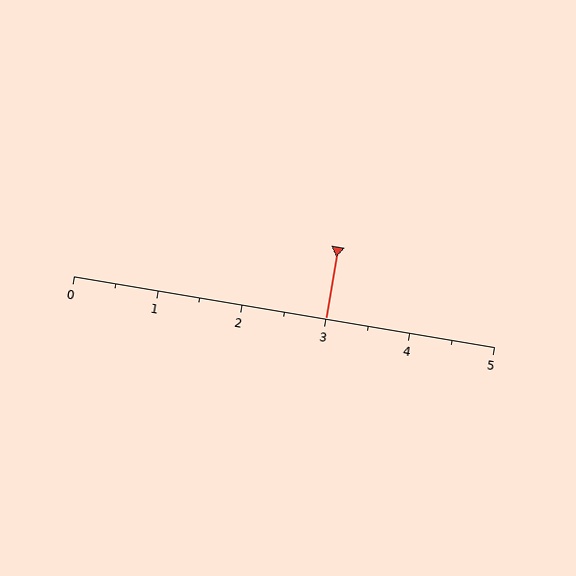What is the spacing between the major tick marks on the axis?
The major ticks are spaced 1 apart.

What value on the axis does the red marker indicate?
The marker indicates approximately 3.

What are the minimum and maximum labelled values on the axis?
The axis runs from 0 to 5.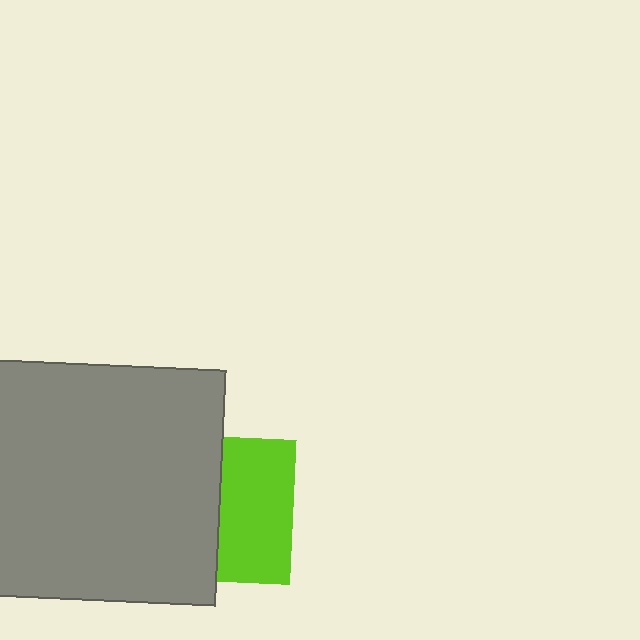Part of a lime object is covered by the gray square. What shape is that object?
It is a square.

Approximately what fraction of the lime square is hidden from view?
Roughly 50% of the lime square is hidden behind the gray square.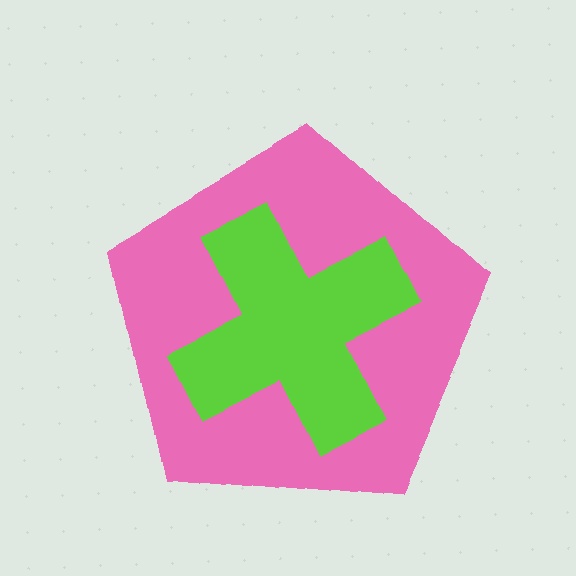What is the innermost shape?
The lime cross.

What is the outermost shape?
The pink pentagon.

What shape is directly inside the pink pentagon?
The lime cross.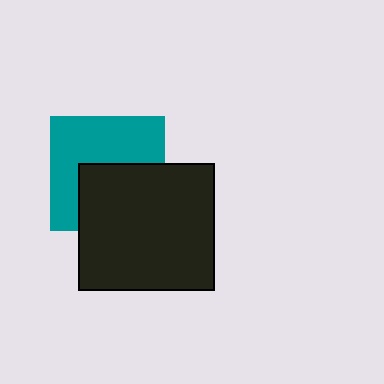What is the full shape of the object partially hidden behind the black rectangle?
The partially hidden object is a teal square.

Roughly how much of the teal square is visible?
About half of it is visible (roughly 56%).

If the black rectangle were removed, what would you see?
You would see the complete teal square.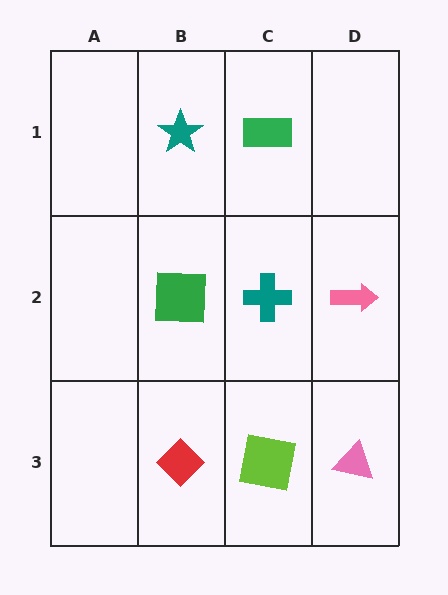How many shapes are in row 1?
2 shapes.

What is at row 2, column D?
A pink arrow.